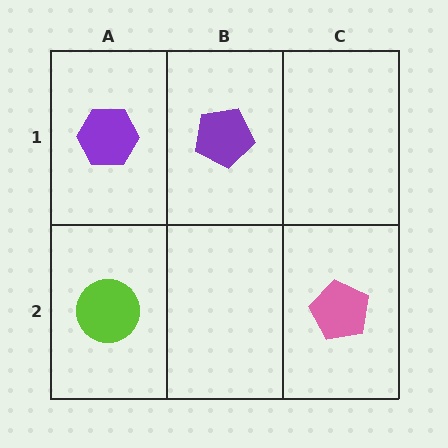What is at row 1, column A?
A purple hexagon.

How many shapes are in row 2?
2 shapes.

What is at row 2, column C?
A pink pentagon.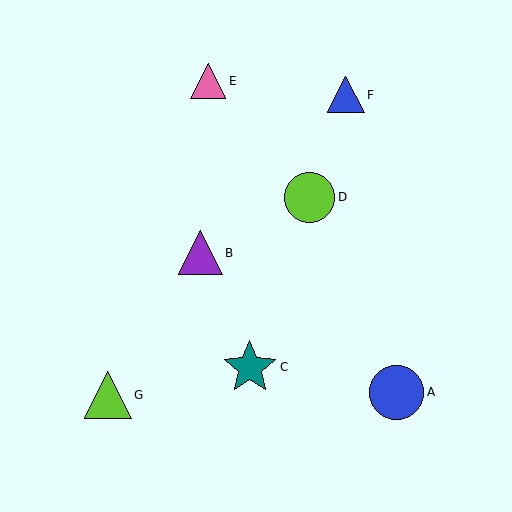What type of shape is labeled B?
Shape B is a purple triangle.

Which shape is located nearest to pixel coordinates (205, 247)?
The purple triangle (labeled B) at (200, 253) is nearest to that location.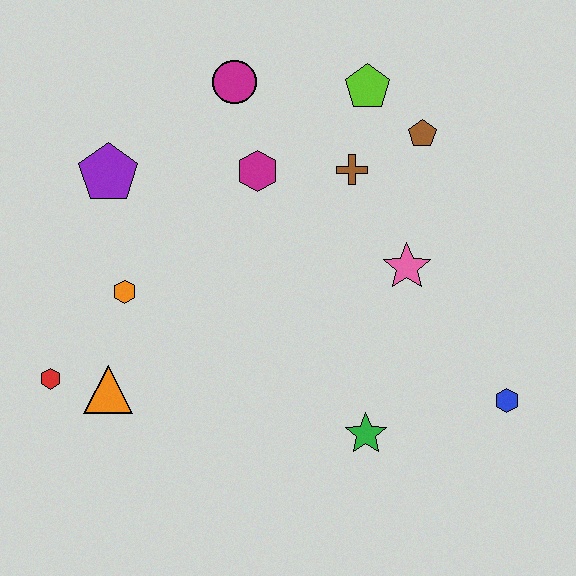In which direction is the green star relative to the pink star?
The green star is below the pink star.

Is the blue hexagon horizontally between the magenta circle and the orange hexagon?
No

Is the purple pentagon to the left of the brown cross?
Yes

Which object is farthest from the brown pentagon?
The red hexagon is farthest from the brown pentagon.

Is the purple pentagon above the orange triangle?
Yes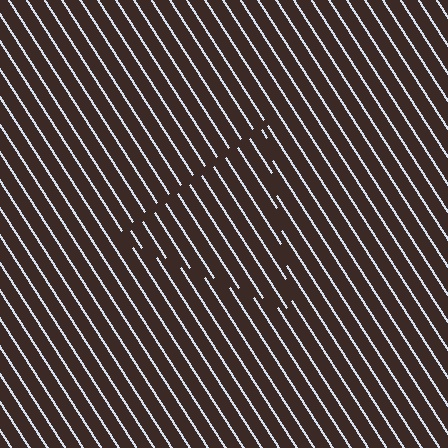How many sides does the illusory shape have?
3 sides — the line-ends trace a triangle.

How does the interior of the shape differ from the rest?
The interior of the shape contains the same grating, shifted by half a period — the contour is defined by the phase discontinuity where line-ends from the inner and outer gratings abut.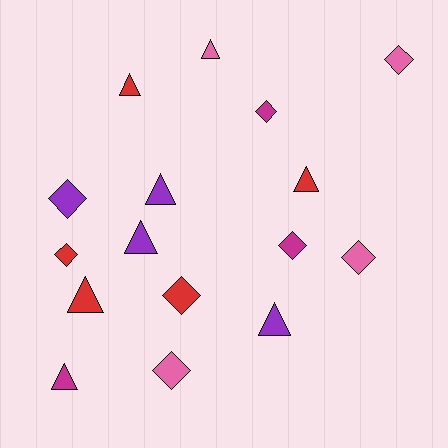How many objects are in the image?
There are 16 objects.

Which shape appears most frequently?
Triangle, with 8 objects.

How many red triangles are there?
There are 3 red triangles.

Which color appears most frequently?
Red, with 5 objects.